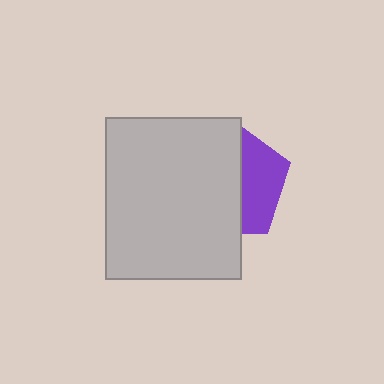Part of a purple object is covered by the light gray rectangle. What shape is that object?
It is a pentagon.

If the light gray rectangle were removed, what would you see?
You would see the complete purple pentagon.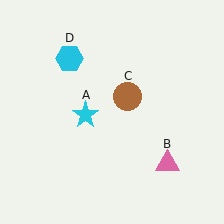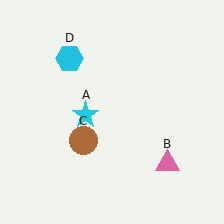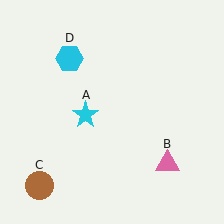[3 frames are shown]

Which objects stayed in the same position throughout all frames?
Cyan star (object A) and pink triangle (object B) and cyan hexagon (object D) remained stationary.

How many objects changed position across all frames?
1 object changed position: brown circle (object C).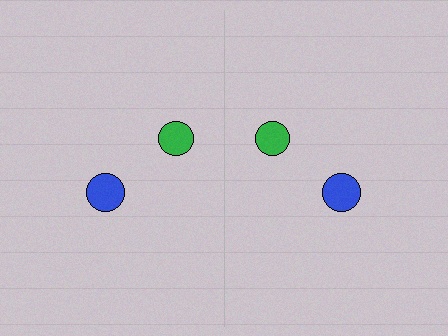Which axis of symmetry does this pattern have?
The pattern has a vertical axis of symmetry running through the center of the image.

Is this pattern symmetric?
Yes, this pattern has bilateral (reflection) symmetry.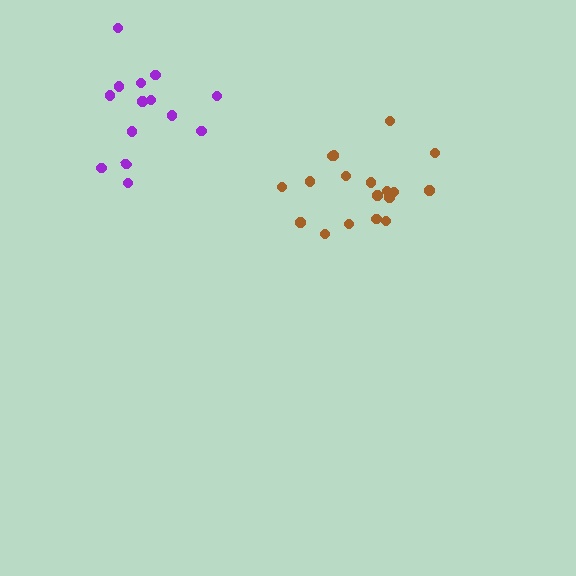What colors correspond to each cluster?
The clusters are colored: brown, purple.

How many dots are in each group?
Group 1: 18 dots, Group 2: 14 dots (32 total).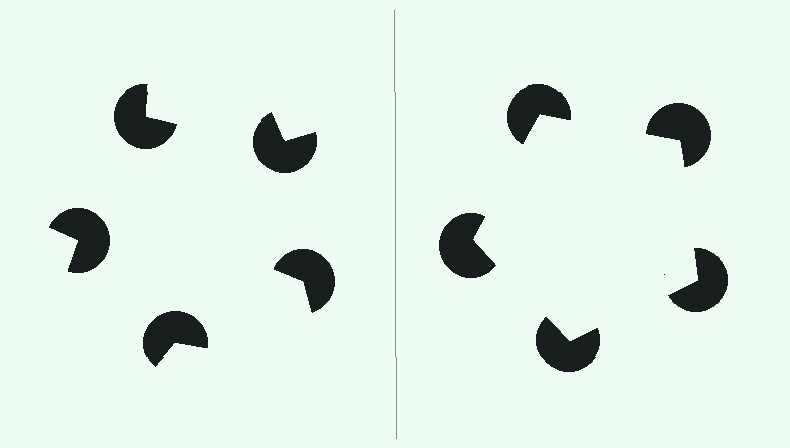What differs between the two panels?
The pac-man discs are positioned identically on both sides; only the wedge orientations differ. On the right they align to a pentagon; on the left they are misaligned.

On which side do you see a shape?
An illusory pentagon appears on the right side. On the left side the wedge cuts are rotated, so no coherent shape forms.